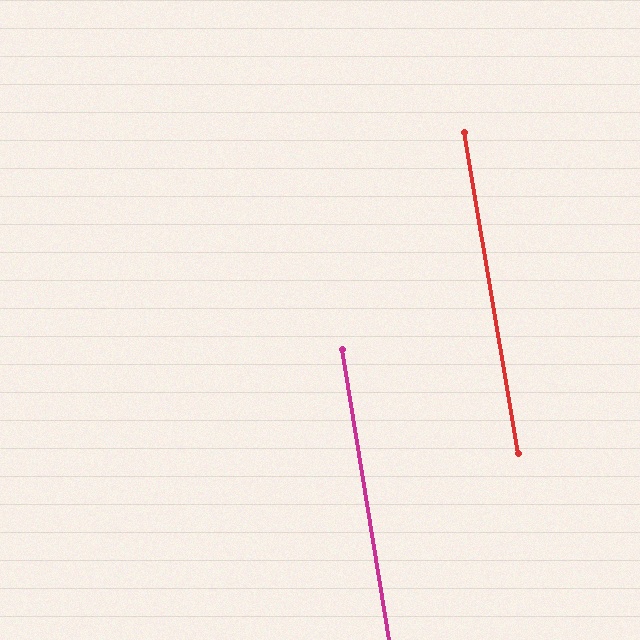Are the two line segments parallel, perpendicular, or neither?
Parallel — their directions differ by only 0.5°.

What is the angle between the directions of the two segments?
Approximately 0 degrees.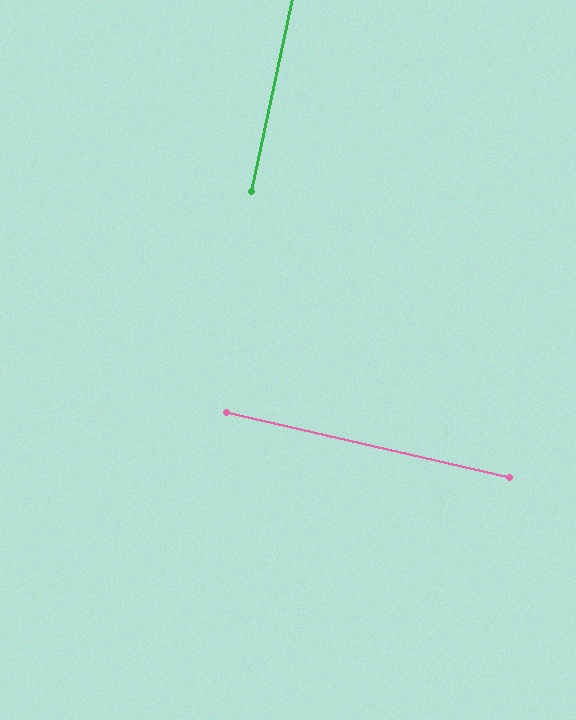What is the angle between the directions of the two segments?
Approximately 89 degrees.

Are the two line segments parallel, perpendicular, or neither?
Perpendicular — they meet at approximately 89°.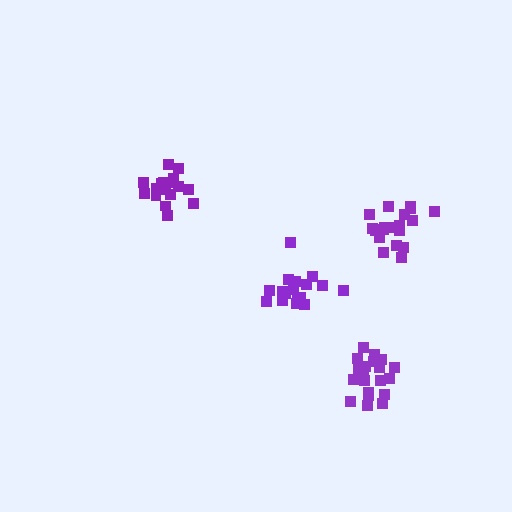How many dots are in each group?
Group 1: 18 dots, Group 2: 21 dots, Group 3: 17 dots, Group 4: 19 dots (75 total).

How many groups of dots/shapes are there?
There are 4 groups.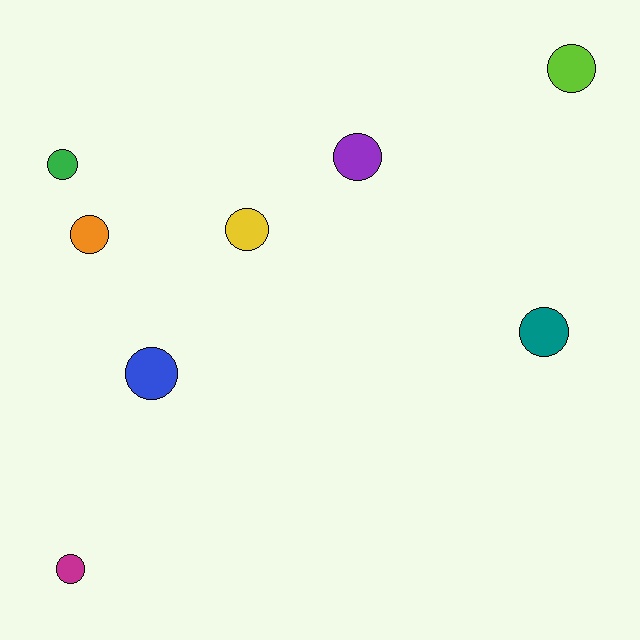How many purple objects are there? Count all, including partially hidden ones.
There is 1 purple object.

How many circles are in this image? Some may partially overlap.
There are 8 circles.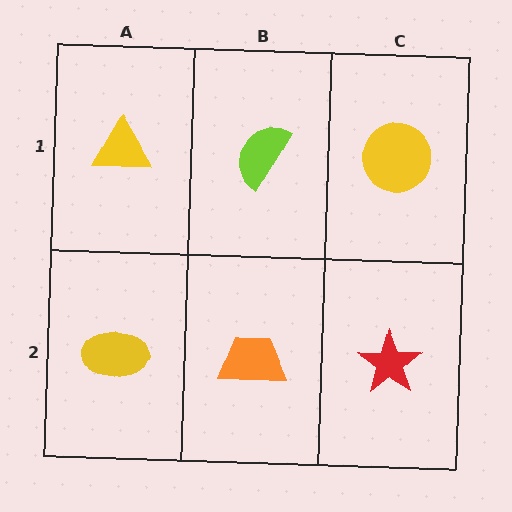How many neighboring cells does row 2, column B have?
3.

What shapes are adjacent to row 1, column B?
An orange trapezoid (row 2, column B), a yellow triangle (row 1, column A), a yellow circle (row 1, column C).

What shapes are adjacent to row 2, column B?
A lime semicircle (row 1, column B), a yellow ellipse (row 2, column A), a red star (row 2, column C).